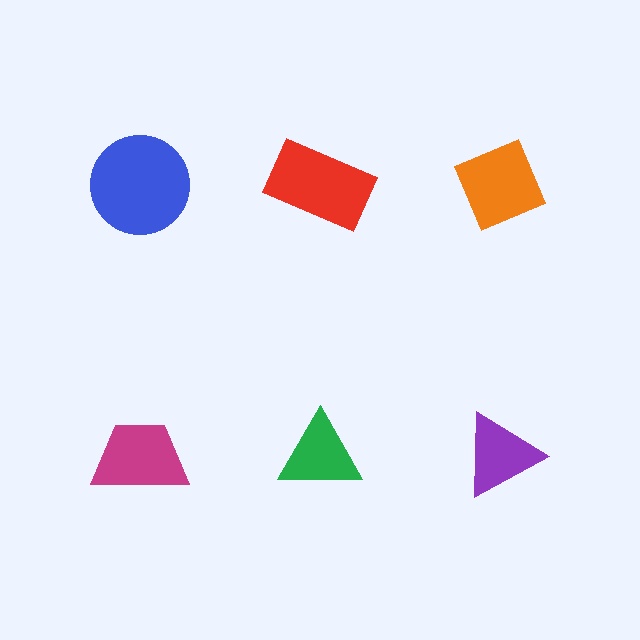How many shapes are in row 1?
3 shapes.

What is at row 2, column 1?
A magenta trapezoid.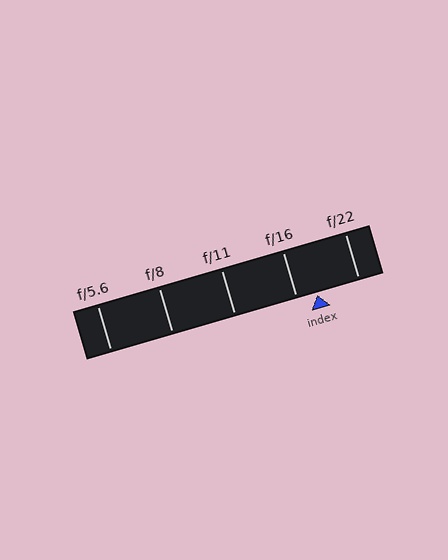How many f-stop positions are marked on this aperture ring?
There are 5 f-stop positions marked.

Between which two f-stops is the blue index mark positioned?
The index mark is between f/16 and f/22.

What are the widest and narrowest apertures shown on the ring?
The widest aperture shown is f/5.6 and the narrowest is f/22.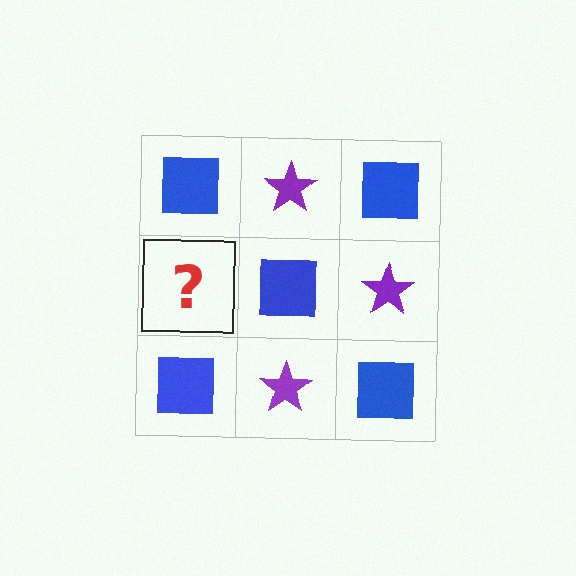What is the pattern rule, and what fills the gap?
The rule is that it alternates blue square and purple star in a checkerboard pattern. The gap should be filled with a purple star.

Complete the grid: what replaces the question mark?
The question mark should be replaced with a purple star.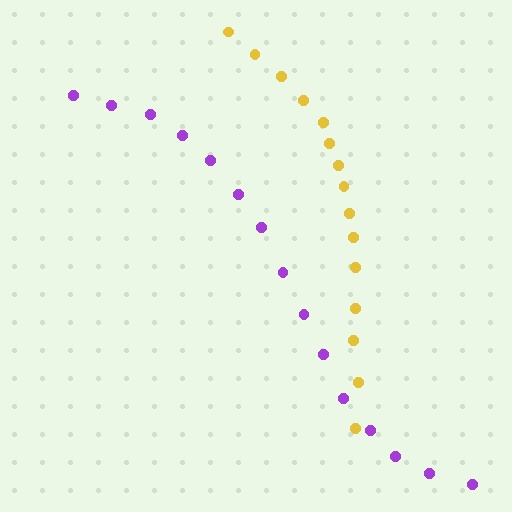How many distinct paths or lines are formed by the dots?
There are 2 distinct paths.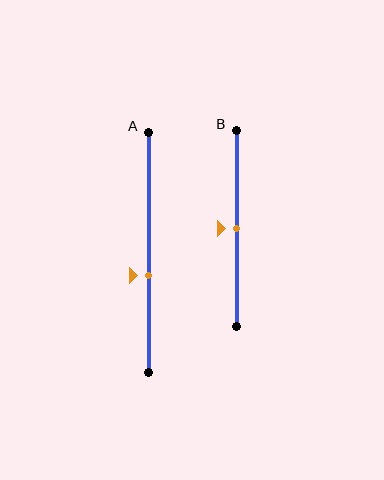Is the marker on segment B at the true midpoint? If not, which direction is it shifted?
Yes, the marker on segment B is at the true midpoint.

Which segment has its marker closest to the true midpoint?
Segment B has its marker closest to the true midpoint.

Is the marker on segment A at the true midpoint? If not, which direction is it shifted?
No, the marker on segment A is shifted downward by about 10% of the segment length.